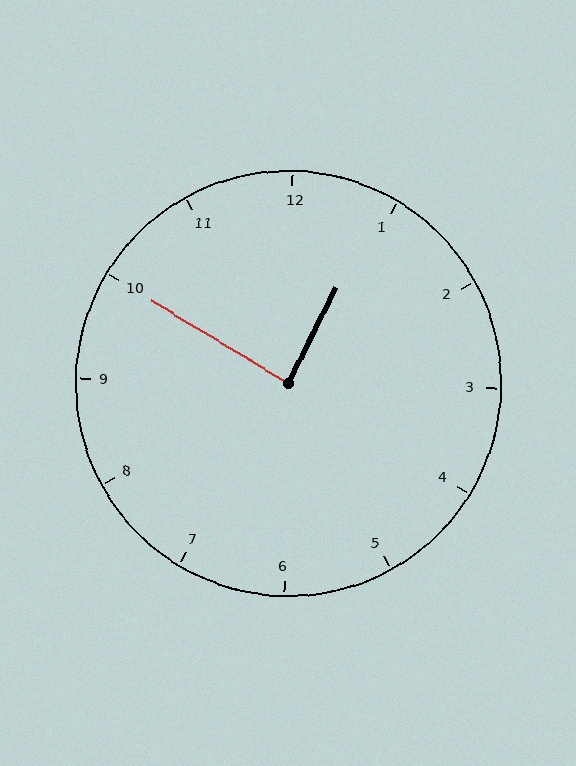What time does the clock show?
12:50.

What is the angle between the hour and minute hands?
Approximately 85 degrees.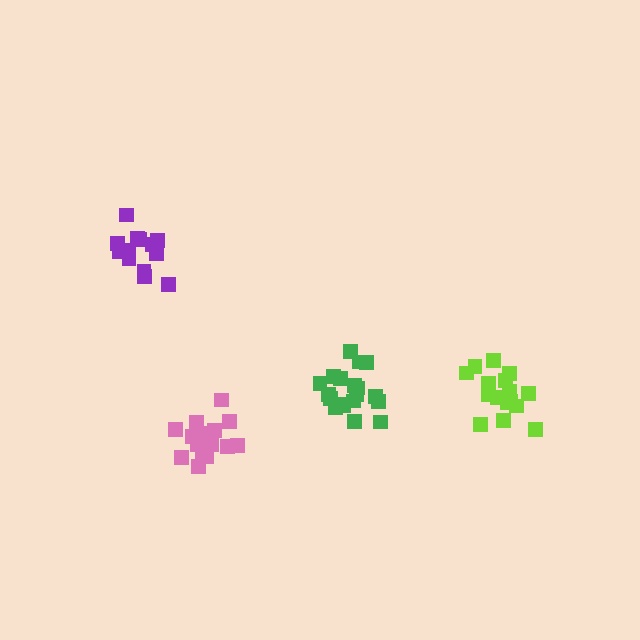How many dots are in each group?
Group 1: 14 dots, Group 2: 16 dots, Group 3: 17 dots, Group 4: 19 dots (66 total).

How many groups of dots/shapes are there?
There are 4 groups.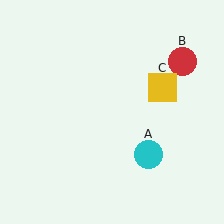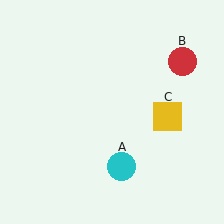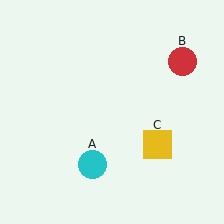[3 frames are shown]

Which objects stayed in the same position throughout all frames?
Red circle (object B) remained stationary.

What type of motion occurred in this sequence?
The cyan circle (object A), yellow square (object C) rotated clockwise around the center of the scene.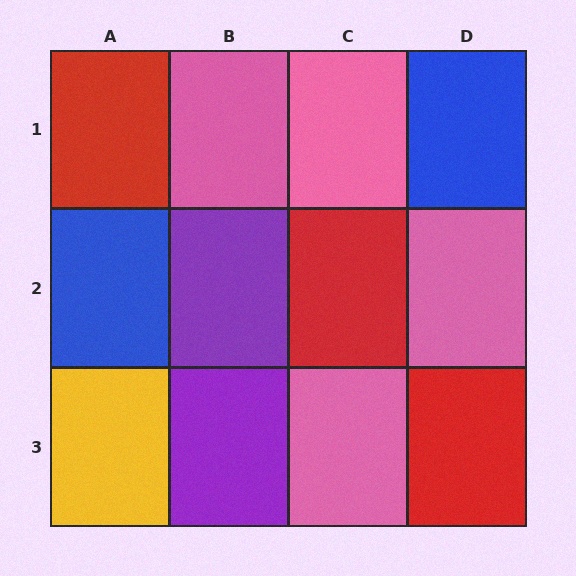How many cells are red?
3 cells are red.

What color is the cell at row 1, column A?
Red.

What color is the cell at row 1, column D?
Blue.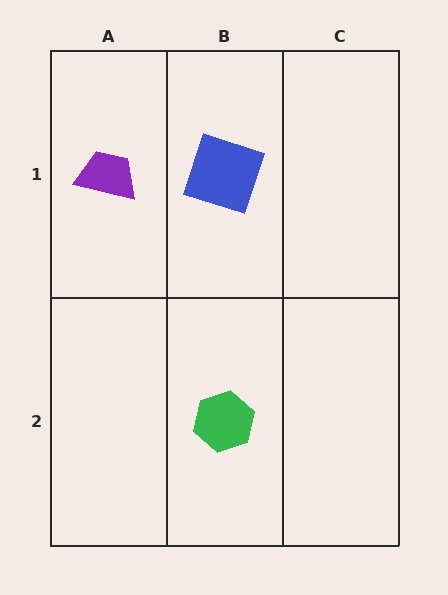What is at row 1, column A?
A purple trapezoid.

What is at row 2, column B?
A green hexagon.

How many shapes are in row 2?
1 shape.